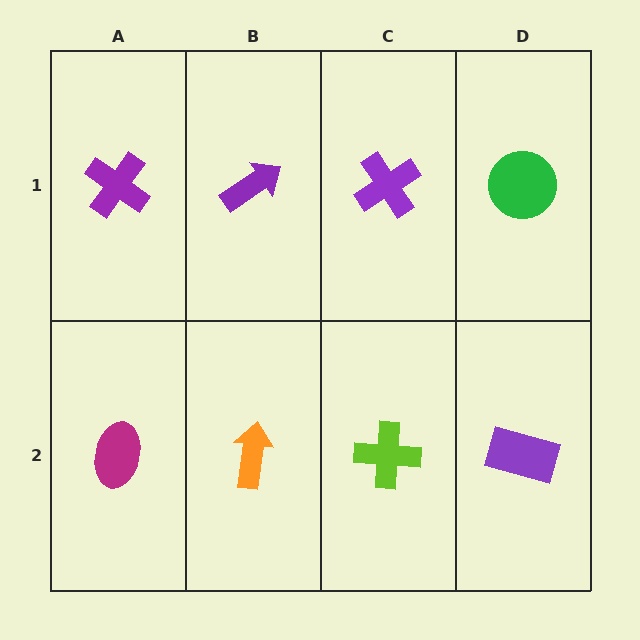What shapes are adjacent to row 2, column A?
A purple cross (row 1, column A), an orange arrow (row 2, column B).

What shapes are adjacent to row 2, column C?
A purple cross (row 1, column C), an orange arrow (row 2, column B), a purple rectangle (row 2, column D).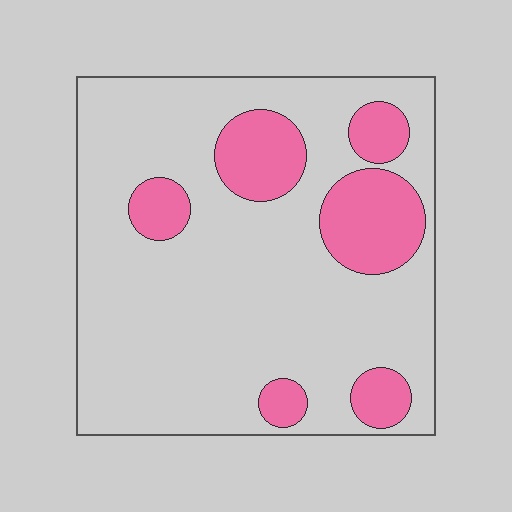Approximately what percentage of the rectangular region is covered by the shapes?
Approximately 20%.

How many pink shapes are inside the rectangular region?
6.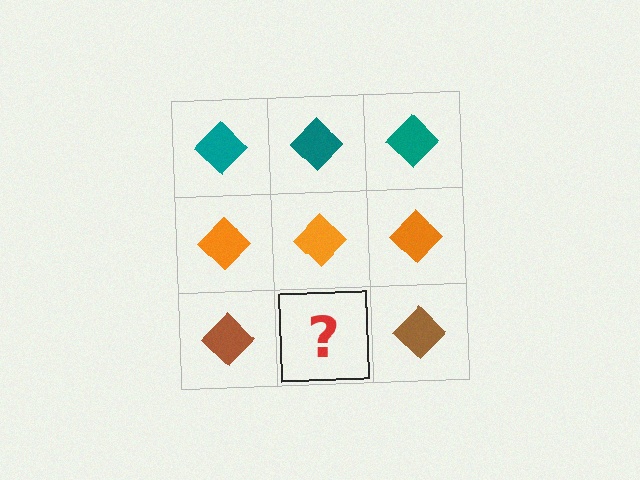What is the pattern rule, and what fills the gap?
The rule is that each row has a consistent color. The gap should be filled with a brown diamond.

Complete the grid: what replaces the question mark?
The question mark should be replaced with a brown diamond.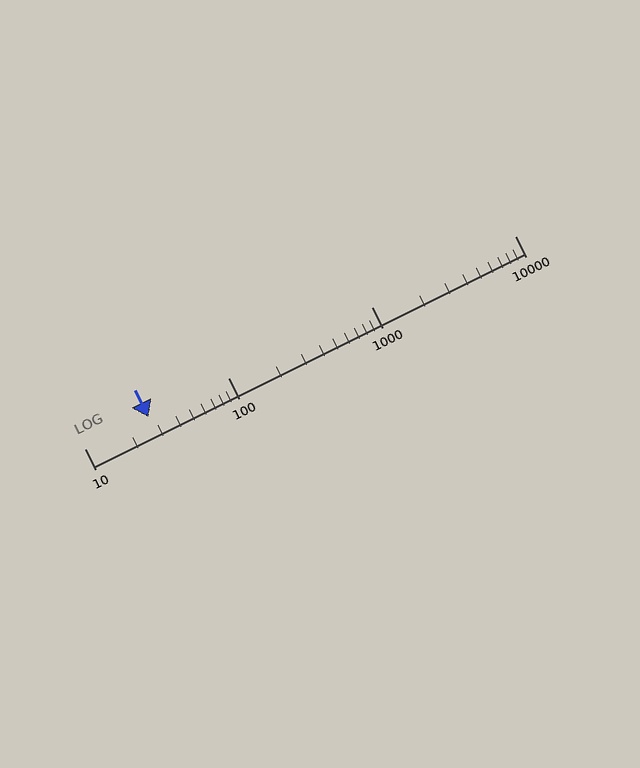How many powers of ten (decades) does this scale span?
The scale spans 3 decades, from 10 to 10000.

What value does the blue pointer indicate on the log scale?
The pointer indicates approximately 28.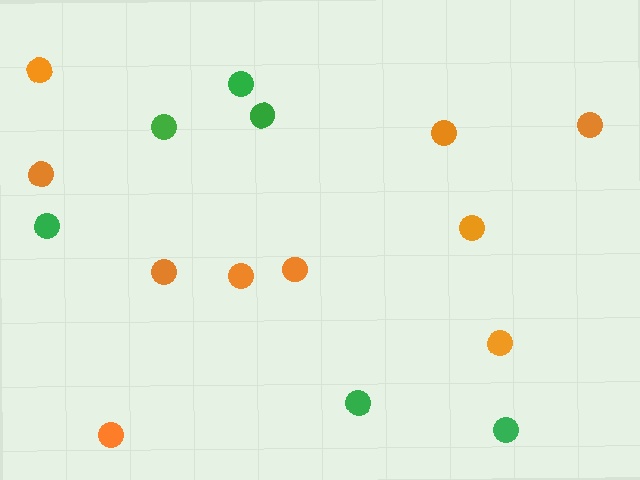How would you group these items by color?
There are 2 groups: one group of green circles (6) and one group of orange circles (10).